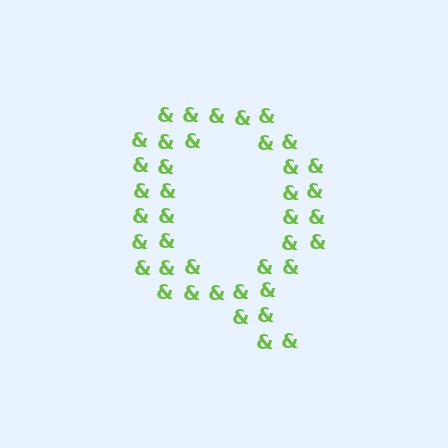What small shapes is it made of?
It is made of small ampersands.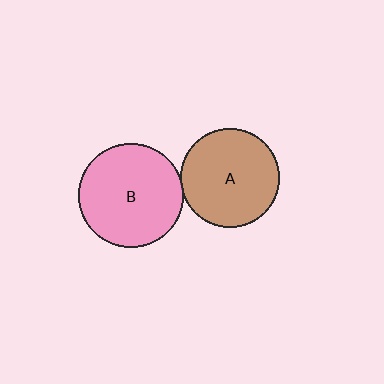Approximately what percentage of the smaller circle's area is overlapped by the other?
Approximately 5%.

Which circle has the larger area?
Circle B (pink).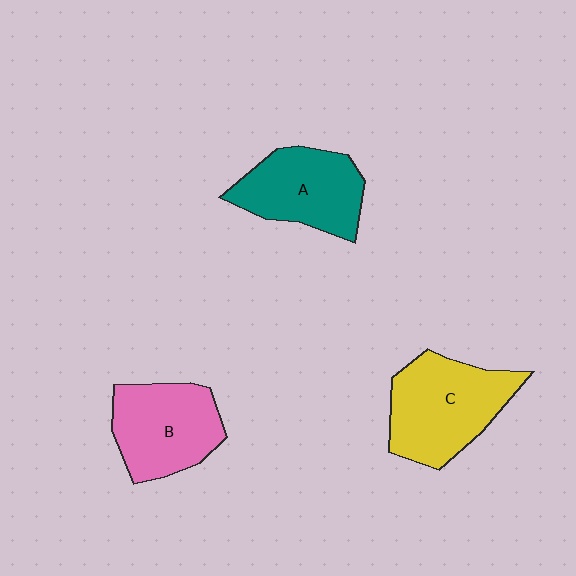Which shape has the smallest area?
Shape A (teal).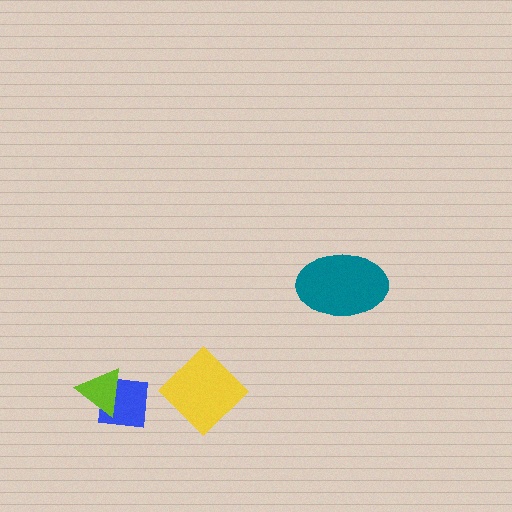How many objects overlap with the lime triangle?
1 object overlaps with the lime triangle.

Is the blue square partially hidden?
Yes, it is partially covered by another shape.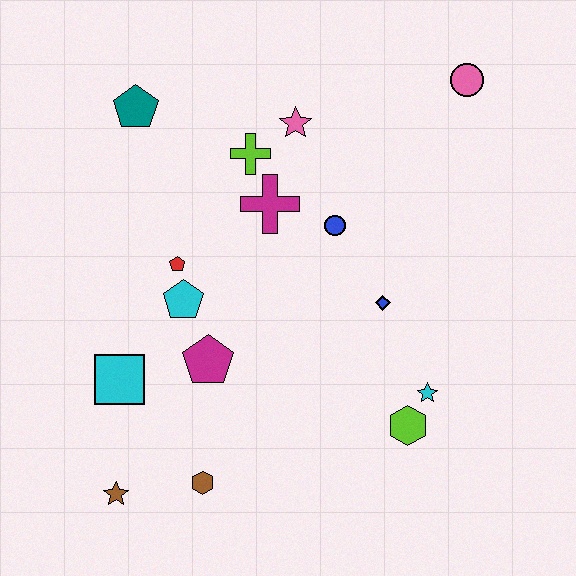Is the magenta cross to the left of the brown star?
No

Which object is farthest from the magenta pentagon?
The pink circle is farthest from the magenta pentagon.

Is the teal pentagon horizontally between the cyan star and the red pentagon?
No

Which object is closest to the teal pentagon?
The lime cross is closest to the teal pentagon.